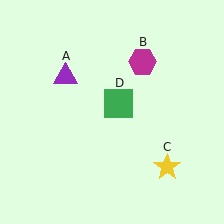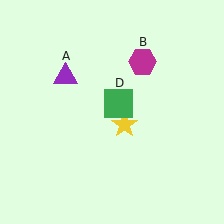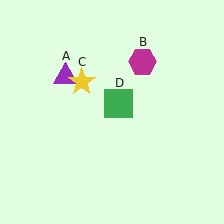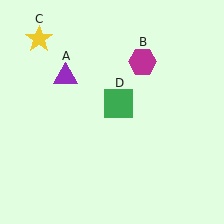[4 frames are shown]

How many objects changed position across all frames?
1 object changed position: yellow star (object C).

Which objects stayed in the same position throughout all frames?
Purple triangle (object A) and magenta hexagon (object B) and green square (object D) remained stationary.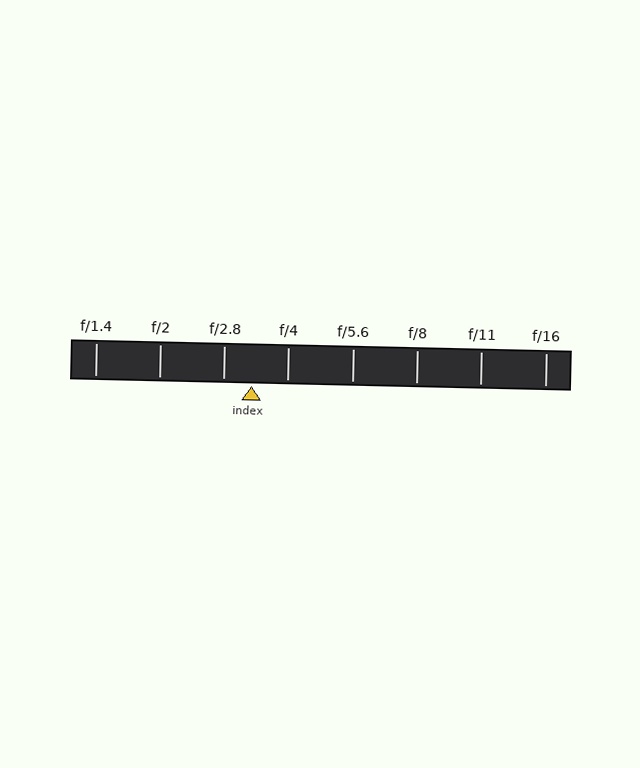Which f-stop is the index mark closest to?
The index mark is closest to f/2.8.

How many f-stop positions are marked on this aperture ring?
There are 8 f-stop positions marked.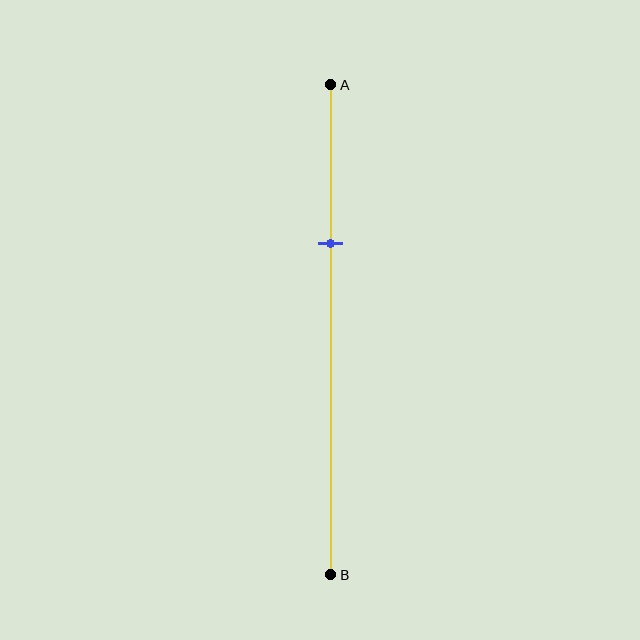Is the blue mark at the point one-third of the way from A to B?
Yes, the mark is approximately at the one-third point.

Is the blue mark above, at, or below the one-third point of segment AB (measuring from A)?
The blue mark is approximately at the one-third point of segment AB.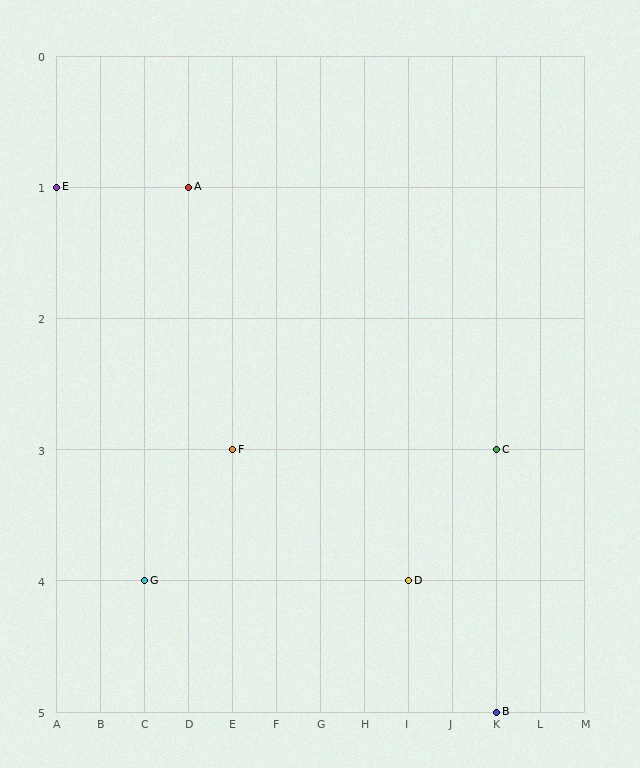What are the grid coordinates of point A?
Point A is at grid coordinates (D, 1).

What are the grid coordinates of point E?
Point E is at grid coordinates (A, 1).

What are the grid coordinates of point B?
Point B is at grid coordinates (K, 5).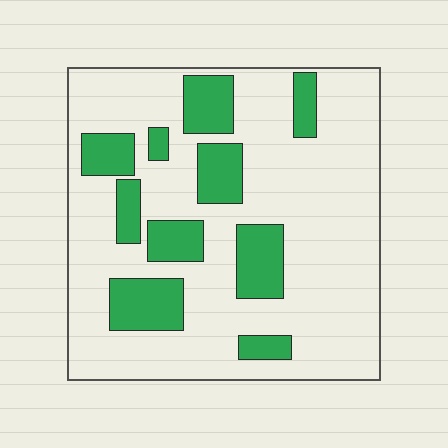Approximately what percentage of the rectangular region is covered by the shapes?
Approximately 25%.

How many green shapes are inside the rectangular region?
10.